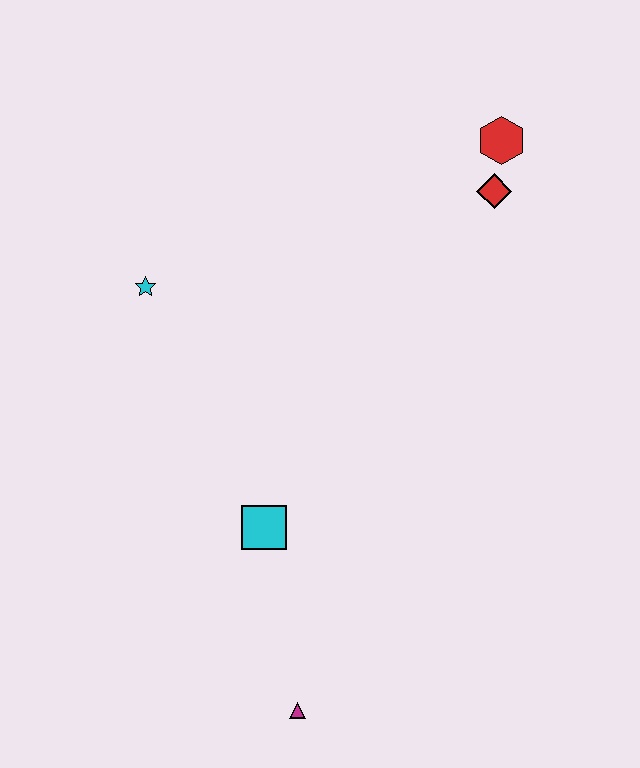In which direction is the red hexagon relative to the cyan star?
The red hexagon is to the right of the cyan star.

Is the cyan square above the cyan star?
No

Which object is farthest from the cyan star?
The magenta triangle is farthest from the cyan star.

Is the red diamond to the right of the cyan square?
Yes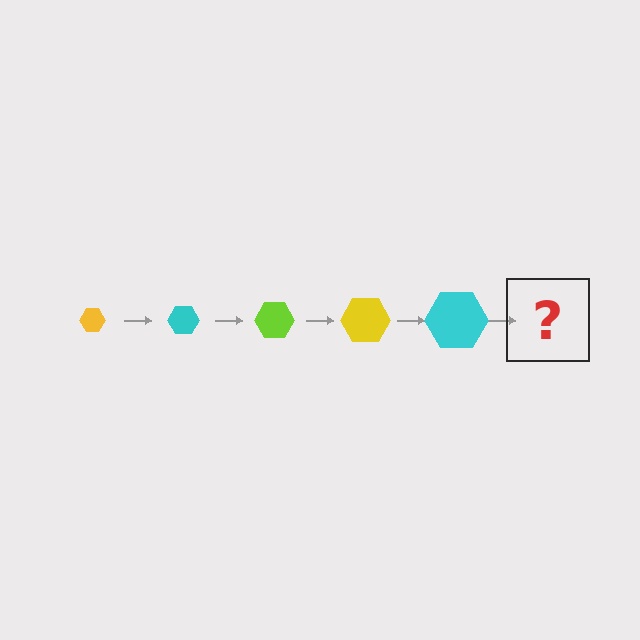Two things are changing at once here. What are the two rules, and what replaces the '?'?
The two rules are that the hexagon grows larger each step and the color cycles through yellow, cyan, and lime. The '?' should be a lime hexagon, larger than the previous one.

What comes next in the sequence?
The next element should be a lime hexagon, larger than the previous one.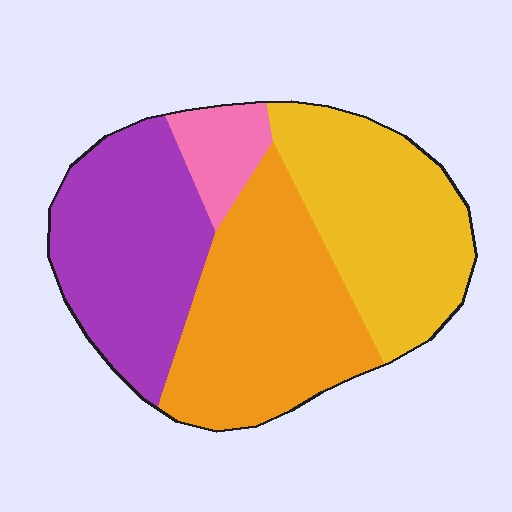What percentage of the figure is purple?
Purple takes up about one third (1/3) of the figure.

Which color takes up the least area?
Pink, at roughly 5%.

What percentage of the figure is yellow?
Yellow takes up between a quarter and a half of the figure.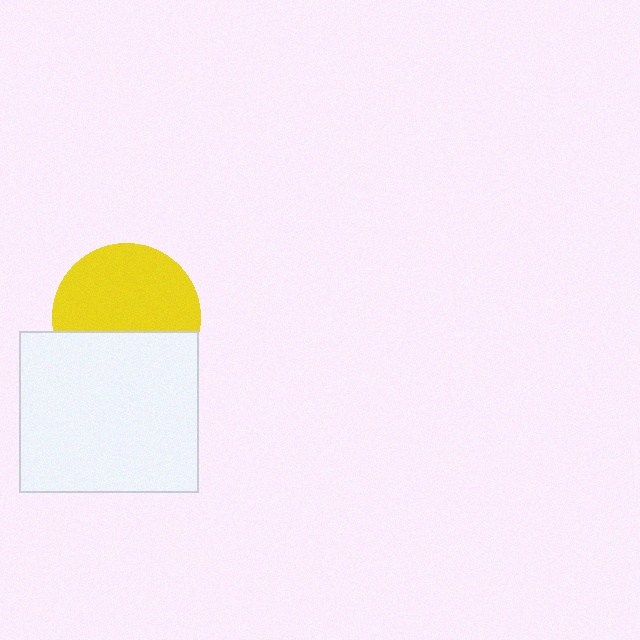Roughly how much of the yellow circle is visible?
About half of it is visible (roughly 62%).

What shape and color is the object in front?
The object in front is a white rectangle.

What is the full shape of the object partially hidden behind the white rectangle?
The partially hidden object is a yellow circle.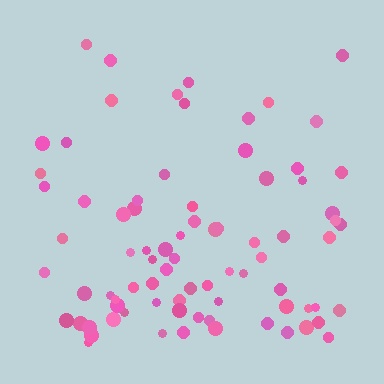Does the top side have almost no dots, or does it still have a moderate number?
Still a moderate number, just noticeably fewer than the bottom.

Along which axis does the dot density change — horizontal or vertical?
Vertical.